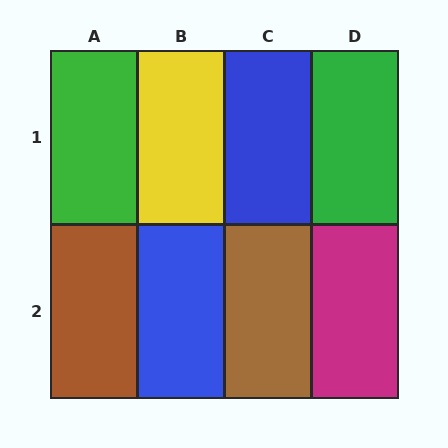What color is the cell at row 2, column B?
Blue.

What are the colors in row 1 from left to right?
Green, yellow, blue, green.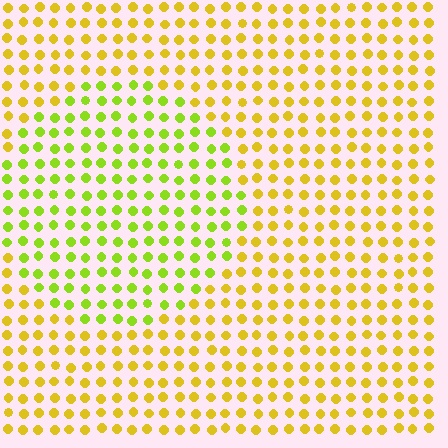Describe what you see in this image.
The image is filled with small yellow elements in a uniform arrangement. A circle-shaped region is visible where the elements are tinted to a slightly different hue, forming a subtle color boundary.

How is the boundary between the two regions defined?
The boundary is defined purely by a slight shift in hue (about 35 degrees). Spacing, size, and orientation are identical on both sides.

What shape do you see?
I see a circle.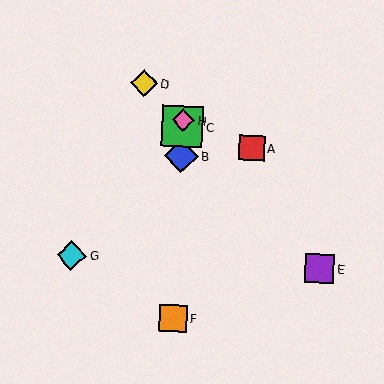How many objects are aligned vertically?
4 objects (B, C, F, H) are aligned vertically.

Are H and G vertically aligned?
No, H is at x≈183 and G is at x≈72.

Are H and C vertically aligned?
Yes, both are at x≈183.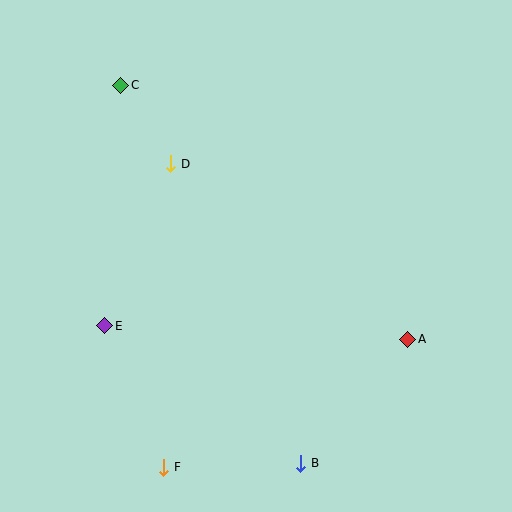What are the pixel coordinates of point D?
Point D is at (171, 164).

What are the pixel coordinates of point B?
Point B is at (301, 463).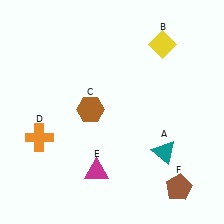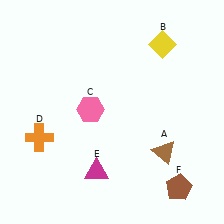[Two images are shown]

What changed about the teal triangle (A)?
In Image 1, A is teal. In Image 2, it changed to brown.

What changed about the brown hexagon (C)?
In Image 1, C is brown. In Image 2, it changed to pink.